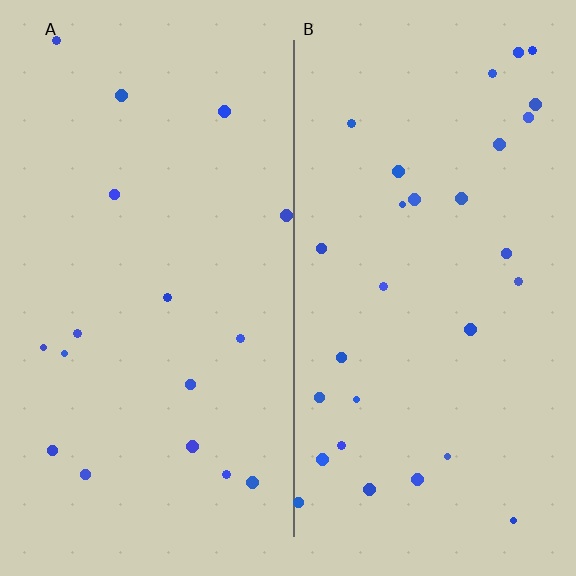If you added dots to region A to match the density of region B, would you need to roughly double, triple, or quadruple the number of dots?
Approximately double.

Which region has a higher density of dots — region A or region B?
B (the right).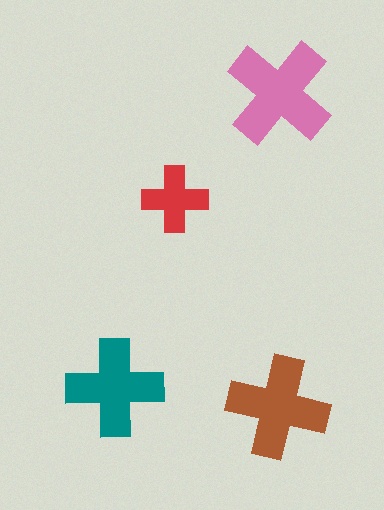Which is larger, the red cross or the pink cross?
The pink one.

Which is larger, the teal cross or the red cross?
The teal one.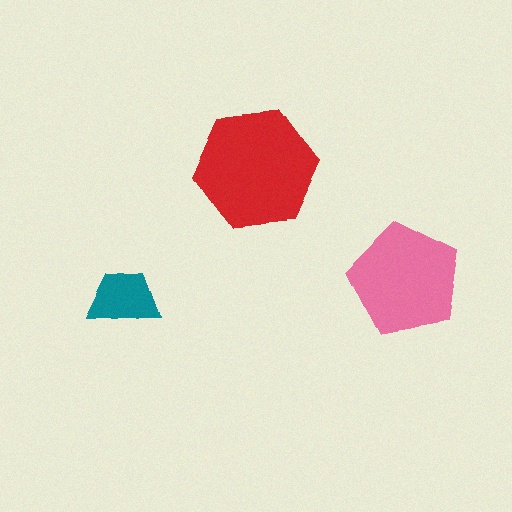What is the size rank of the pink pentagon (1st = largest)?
2nd.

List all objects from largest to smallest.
The red hexagon, the pink pentagon, the teal trapezoid.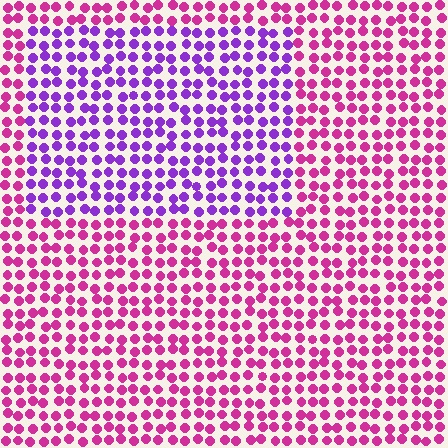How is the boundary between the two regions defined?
The boundary is defined purely by a slight shift in hue (about 45 degrees). Spacing, size, and orientation are identical on both sides.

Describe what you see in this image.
The image is filled with small magenta elements in a uniform arrangement. A rectangle-shaped region is visible where the elements are tinted to a slightly different hue, forming a subtle color boundary.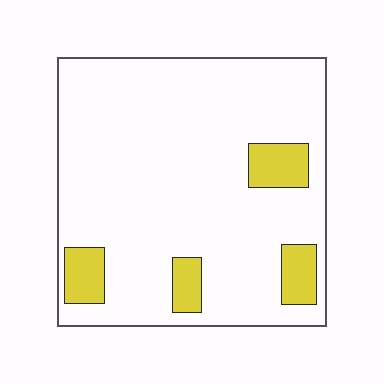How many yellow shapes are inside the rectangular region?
4.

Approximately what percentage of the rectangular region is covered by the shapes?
Approximately 10%.